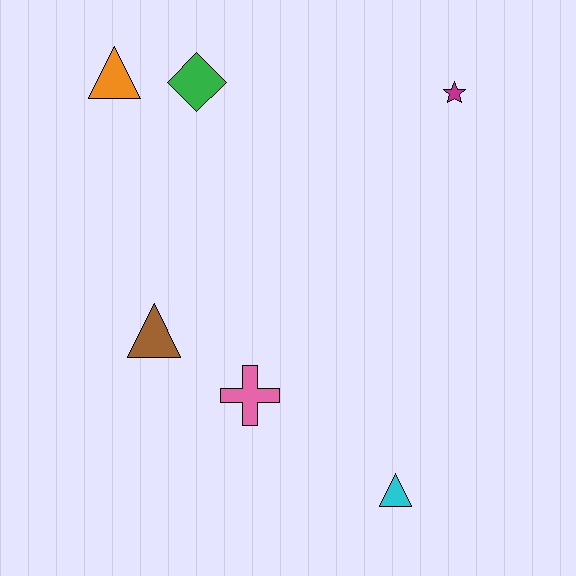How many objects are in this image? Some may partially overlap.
There are 6 objects.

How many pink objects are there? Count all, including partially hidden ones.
There is 1 pink object.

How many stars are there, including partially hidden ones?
There is 1 star.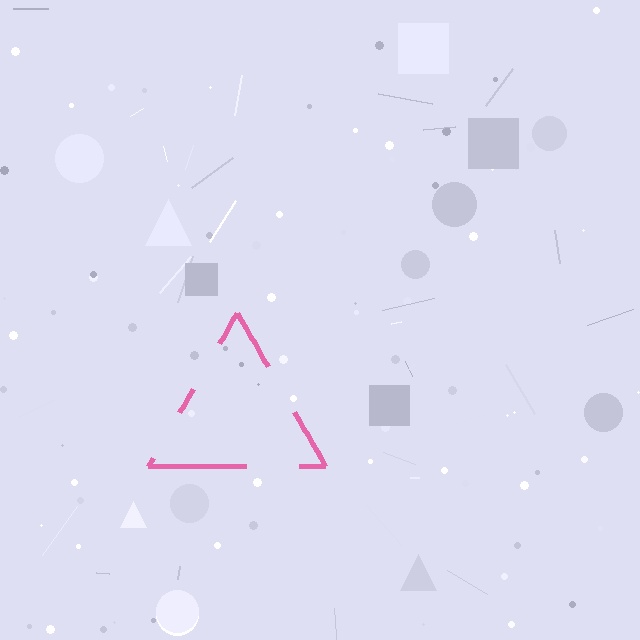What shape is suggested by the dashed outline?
The dashed outline suggests a triangle.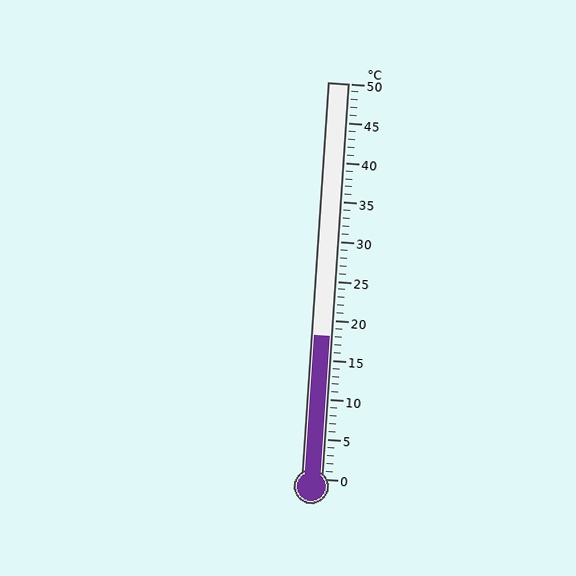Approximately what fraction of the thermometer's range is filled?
The thermometer is filled to approximately 35% of its range.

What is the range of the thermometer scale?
The thermometer scale ranges from 0°C to 50°C.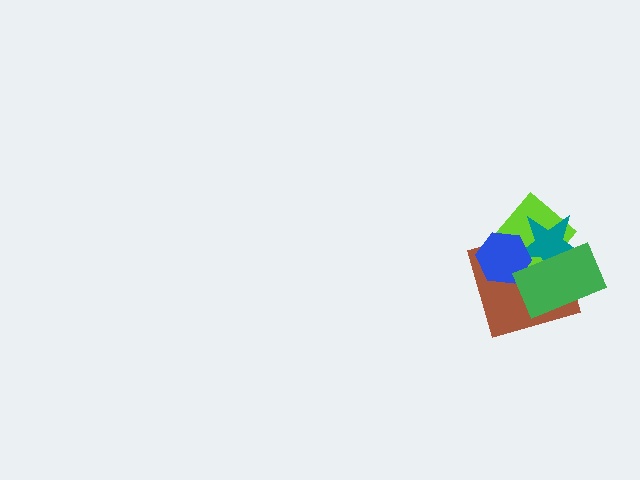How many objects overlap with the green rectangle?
4 objects overlap with the green rectangle.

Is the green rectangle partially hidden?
No, no other shape covers it.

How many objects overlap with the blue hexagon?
4 objects overlap with the blue hexagon.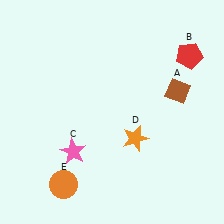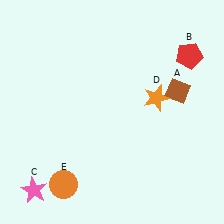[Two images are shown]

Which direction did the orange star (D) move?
The orange star (D) moved up.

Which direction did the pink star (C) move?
The pink star (C) moved left.